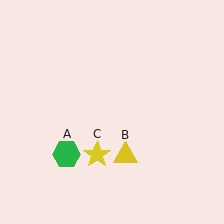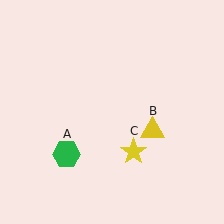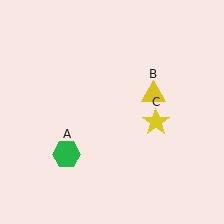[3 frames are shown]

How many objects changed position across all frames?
2 objects changed position: yellow triangle (object B), yellow star (object C).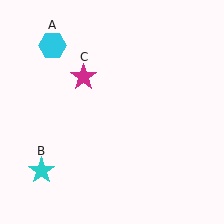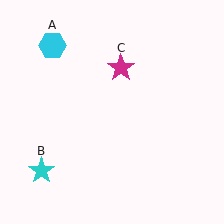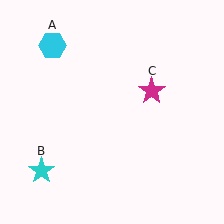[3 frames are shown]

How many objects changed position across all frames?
1 object changed position: magenta star (object C).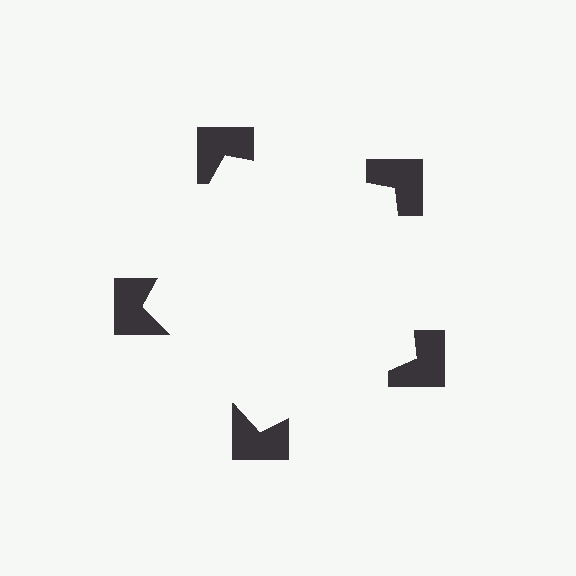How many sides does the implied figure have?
5 sides.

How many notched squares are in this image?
There are 5 — one at each vertex of the illusory pentagon.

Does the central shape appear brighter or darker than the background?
It typically appears slightly brighter than the background, even though no actual brightness change is drawn.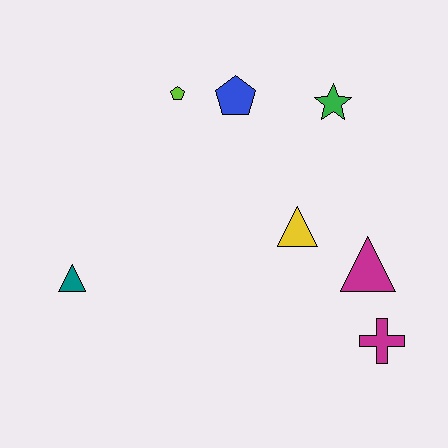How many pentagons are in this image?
There are 2 pentagons.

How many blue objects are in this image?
There is 1 blue object.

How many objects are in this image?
There are 7 objects.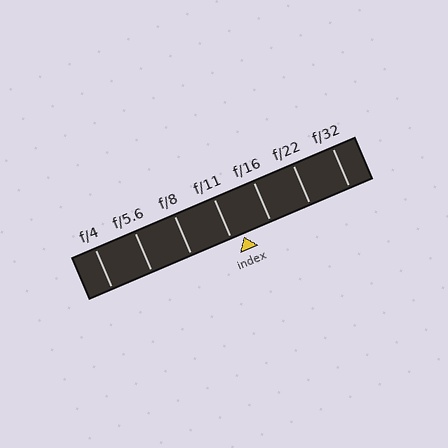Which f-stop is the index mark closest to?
The index mark is closest to f/11.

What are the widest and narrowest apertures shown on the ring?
The widest aperture shown is f/4 and the narrowest is f/32.